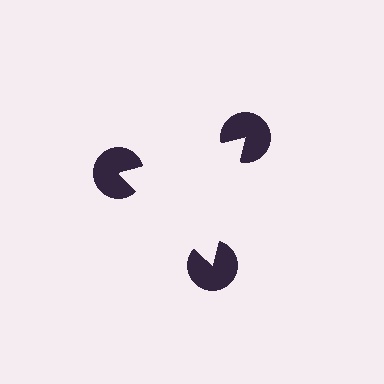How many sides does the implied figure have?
3 sides.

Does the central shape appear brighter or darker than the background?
It typically appears slightly brighter than the background, even though no actual brightness change is drawn.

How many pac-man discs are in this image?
There are 3 — one at each vertex of the illusory triangle.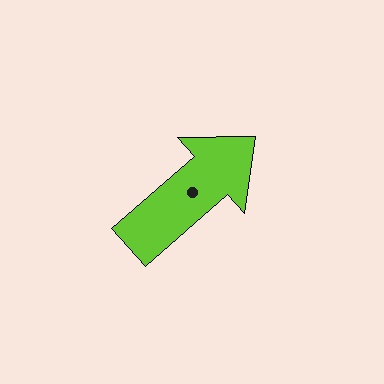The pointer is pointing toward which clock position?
Roughly 2 o'clock.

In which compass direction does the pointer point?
Northeast.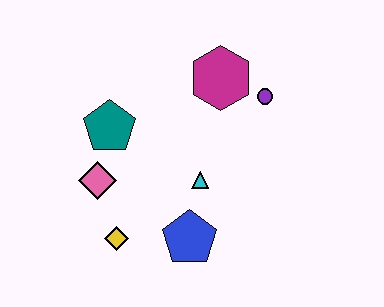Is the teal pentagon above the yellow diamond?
Yes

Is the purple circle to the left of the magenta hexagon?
No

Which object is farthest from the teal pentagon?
The purple circle is farthest from the teal pentagon.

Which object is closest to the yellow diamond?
The pink diamond is closest to the yellow diamond.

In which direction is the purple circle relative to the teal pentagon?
The purple circle is to the right of the teal pentagon.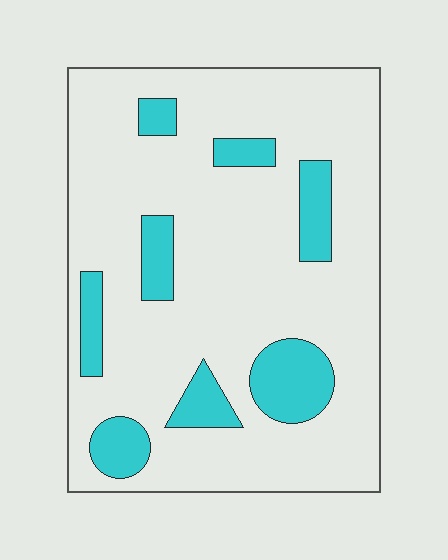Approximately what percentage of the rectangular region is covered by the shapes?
Approximately 20%.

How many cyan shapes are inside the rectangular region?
8.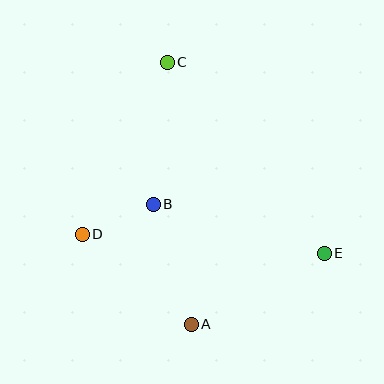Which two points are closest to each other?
Points B and D are closest to each other.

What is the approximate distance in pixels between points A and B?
The distance between A and B is approximately 126 pixels.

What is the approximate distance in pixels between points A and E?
The distance between A and E is approximately 151 pixels.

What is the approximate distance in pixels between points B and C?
The distance between B and C is approximately 143 pixels.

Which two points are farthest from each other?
Points A and C are farthest from each other.